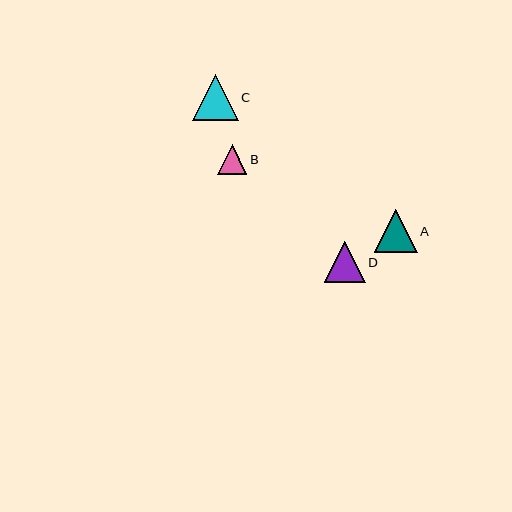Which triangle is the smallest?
Triangle B is the smallest with a size of approximately 29 pixels.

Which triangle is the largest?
Triangle C is the largest with a size of approximately 46 pixels.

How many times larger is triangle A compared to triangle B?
Triangle A is approximately 1.5 times the size of triangle B.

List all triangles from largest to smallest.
From largest to smallest: C, A, D, B.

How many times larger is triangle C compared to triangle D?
Triangle C is approximately 1.1 times the size of triangle D.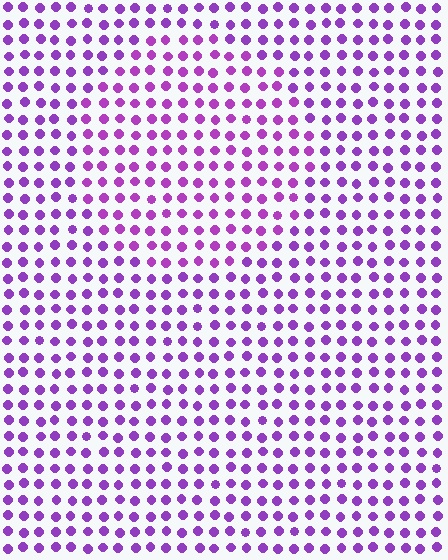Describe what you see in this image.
The image is filled with small purple elements in a uniform arrangement. A circle-shaped region is visible where the elements are tinted to a slightly different hue, forming a subtle color boundary.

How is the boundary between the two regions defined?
The boundary is defined purely by a slight shift in hue (about 15 degrees). Spacing, size, and orientation are identical on both sides.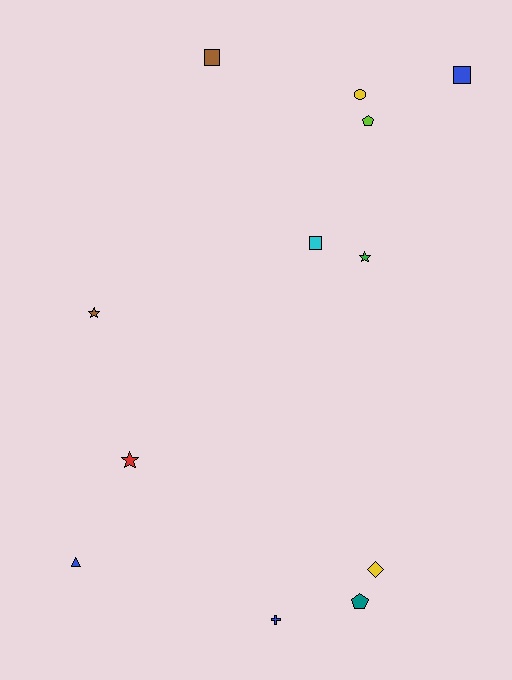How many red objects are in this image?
There is 1 red object.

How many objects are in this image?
There are 12 objects.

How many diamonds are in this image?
There is 1 diamond.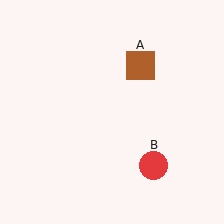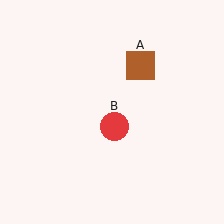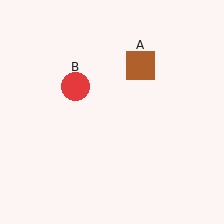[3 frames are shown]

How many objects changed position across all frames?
1 object changed position: red circle (object B).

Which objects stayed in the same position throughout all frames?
Brown square (object A) remained stationary.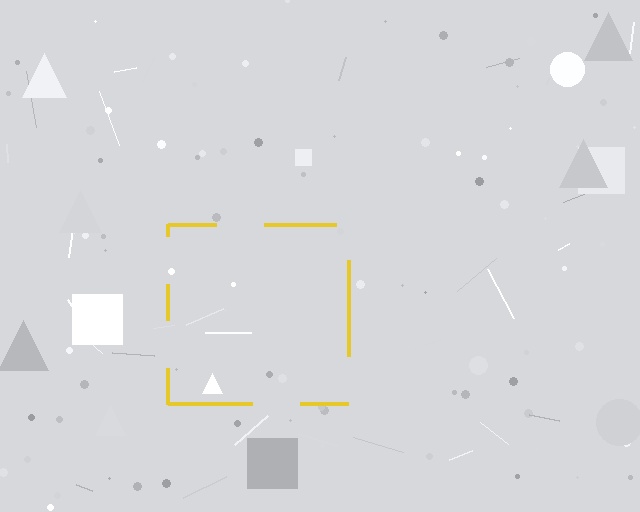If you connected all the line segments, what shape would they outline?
They would outline a square.